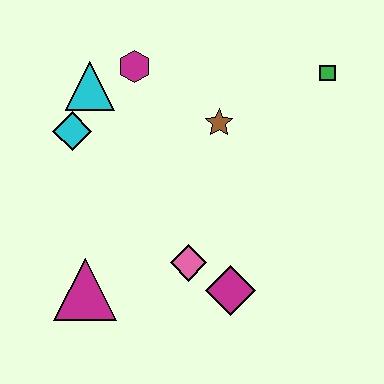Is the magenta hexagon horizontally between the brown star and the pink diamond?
No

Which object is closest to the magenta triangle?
The pink diamond is closest to the magenta triangle.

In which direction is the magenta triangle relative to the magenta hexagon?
The magenta triangle is below the magenta hexagon.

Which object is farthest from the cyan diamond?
The green square is farthest from the cyan diamond.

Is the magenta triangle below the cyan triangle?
Yes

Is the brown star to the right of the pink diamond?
Yes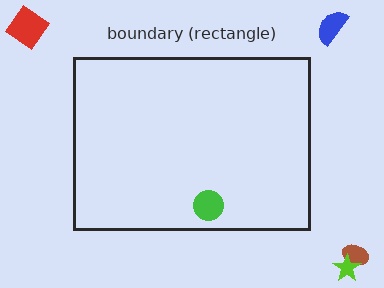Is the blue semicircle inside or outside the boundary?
Outside.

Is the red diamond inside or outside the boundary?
Outside.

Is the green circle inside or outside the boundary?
Inside.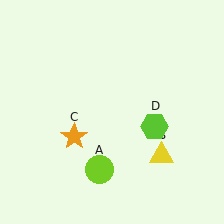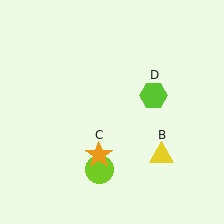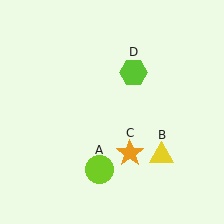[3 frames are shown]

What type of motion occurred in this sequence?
The orange star (object C), lime hexagon (object D) rotated counterclockwise around the center of the scene.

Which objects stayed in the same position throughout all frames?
Lime circle (object A) and yellow triangle (object B) remained stationary.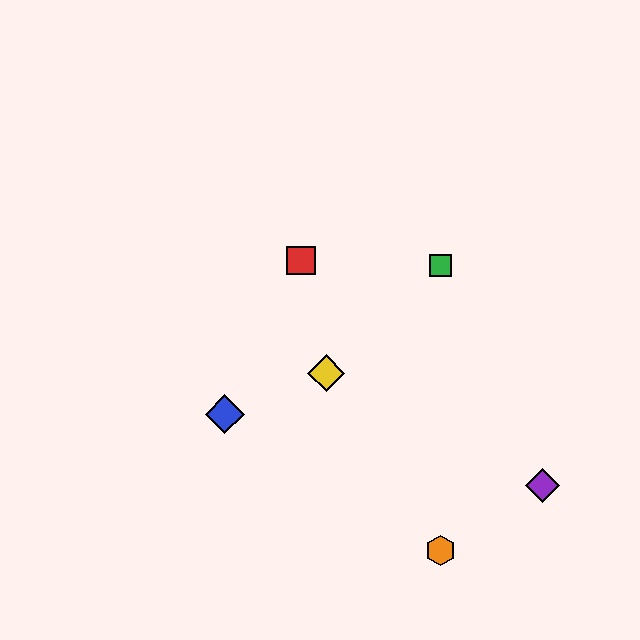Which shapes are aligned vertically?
The green square, the orange hexagon are aligned vertically.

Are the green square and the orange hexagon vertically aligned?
Yes, both are at x≈440.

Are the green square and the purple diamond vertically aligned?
No, the green square is at x≈440 and the purple diamond is at x≈543.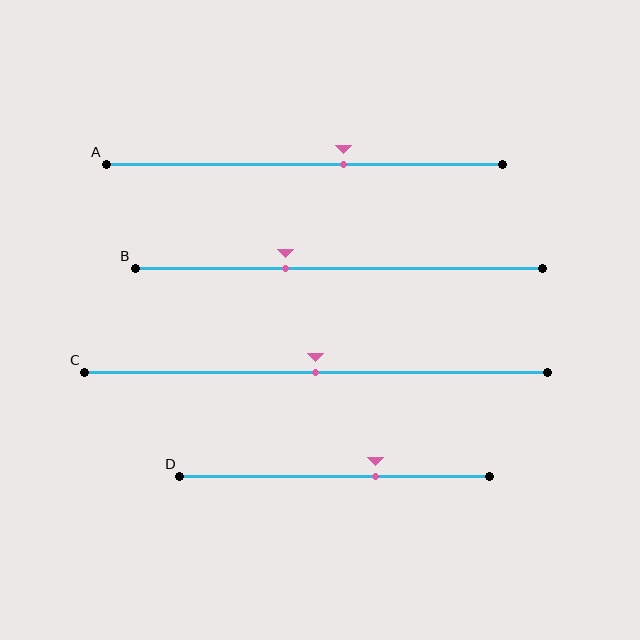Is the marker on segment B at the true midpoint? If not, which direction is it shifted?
No, the marker on segment B is shifted to the left by about 13% of the segment length.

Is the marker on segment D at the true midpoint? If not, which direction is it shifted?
No, the marker on segment D is shifted to the right by about 13% of the segment length.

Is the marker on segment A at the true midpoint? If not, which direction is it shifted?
No, the marker on segment A is shifted to the right by about 10% of the segment length.